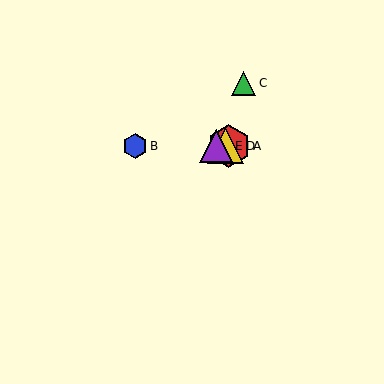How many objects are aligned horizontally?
4 objects (A, B, D, E) are aligned horizontally.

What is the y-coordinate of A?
Object A is at y≈146.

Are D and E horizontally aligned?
Yes, both are at y≈146.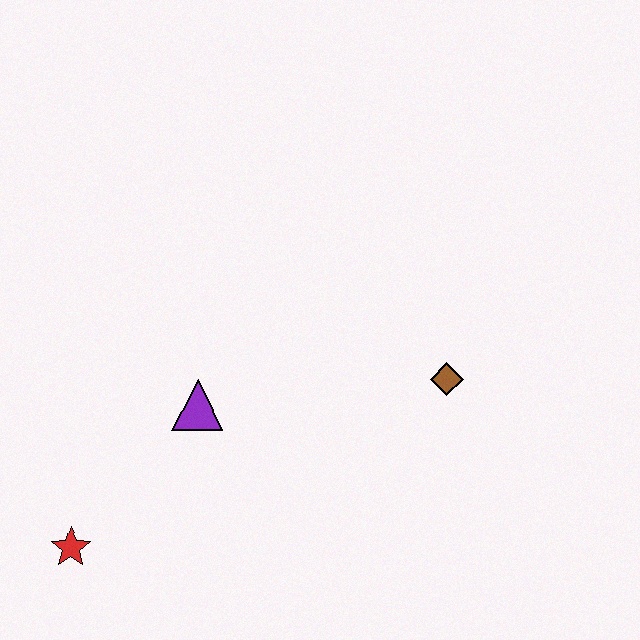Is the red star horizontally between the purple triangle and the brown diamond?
No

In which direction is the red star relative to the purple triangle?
The red star is below the purple triangle.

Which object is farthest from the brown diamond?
The red star is farthest from the brown diamond.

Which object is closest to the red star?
The purple triangle is closest to the red star.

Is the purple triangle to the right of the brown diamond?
No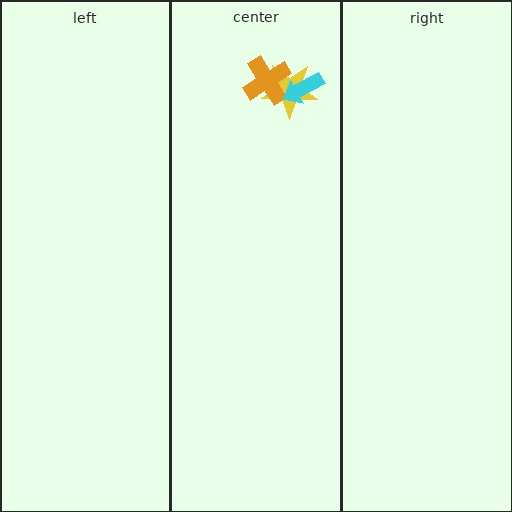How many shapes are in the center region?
3.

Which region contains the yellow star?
The center region.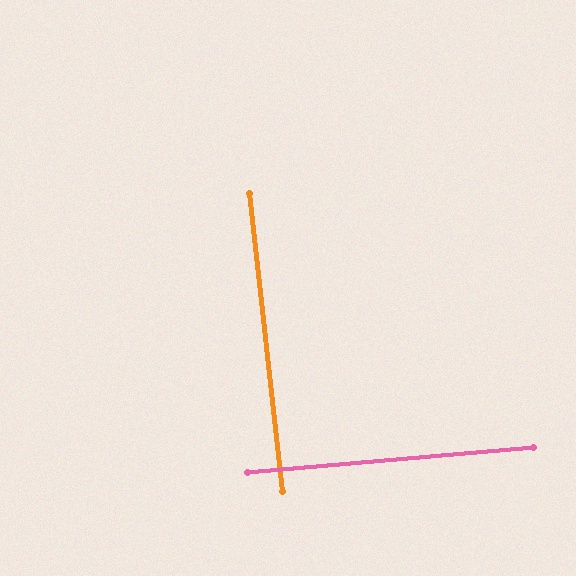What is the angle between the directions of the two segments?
Approximately 89 degrees.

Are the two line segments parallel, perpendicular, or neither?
Perpendicular — they meet at approximately 89°.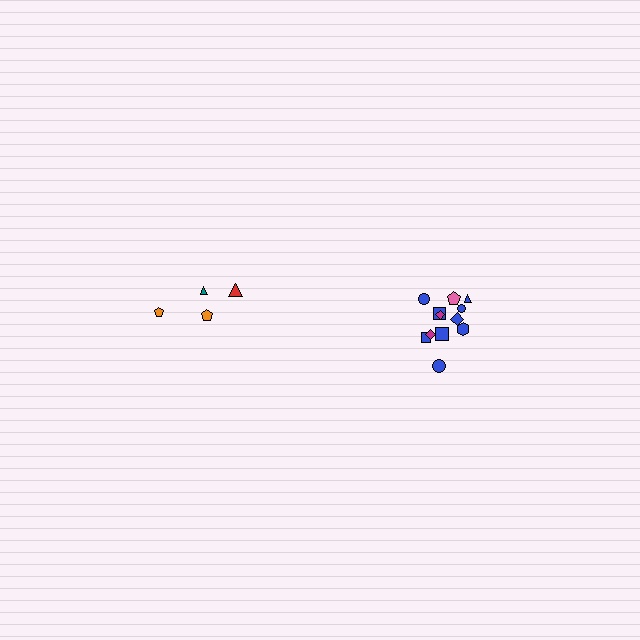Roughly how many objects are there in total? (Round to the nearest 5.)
Roughly 15 objects in total.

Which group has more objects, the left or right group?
The right group.